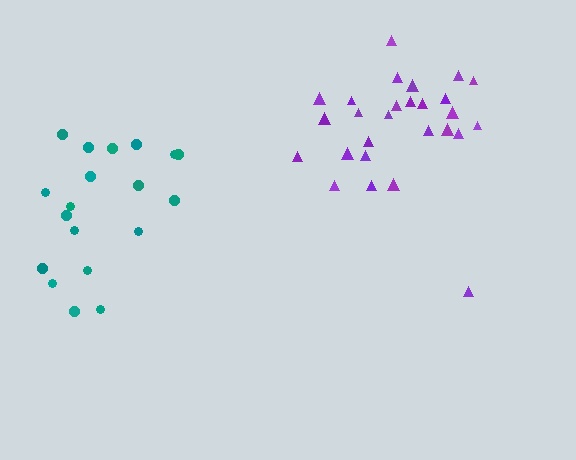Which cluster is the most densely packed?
Teal.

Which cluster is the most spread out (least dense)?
Purple.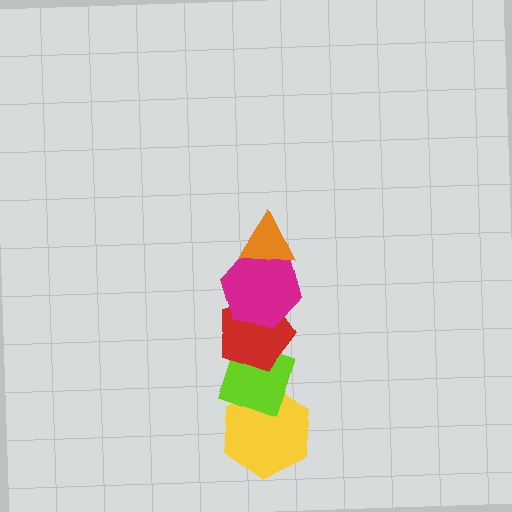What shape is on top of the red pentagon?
The magenta hexagon is on top of the red pentagon.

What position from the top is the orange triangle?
The orange triangle is 1st from the top.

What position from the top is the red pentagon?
The red pentagon is 3rd from the top.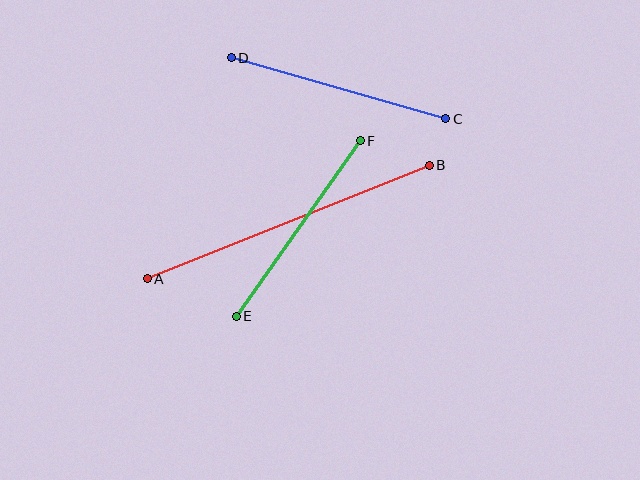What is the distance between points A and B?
The distance is approximately 304 pixels.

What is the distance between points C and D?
The distance is approximately 223 pixels.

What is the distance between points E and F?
The distance is approximately 215 pixels.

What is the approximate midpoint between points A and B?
The midpoint is at approximately (288, 222) pixels.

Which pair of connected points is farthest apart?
Points A and B are farthest apart.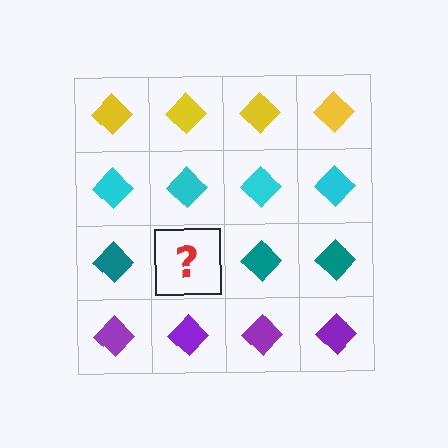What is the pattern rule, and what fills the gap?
The rule is that each row has a consistent color. The gap should be filled with a teal diamond.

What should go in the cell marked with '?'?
The missing cell should contain a teal diamond.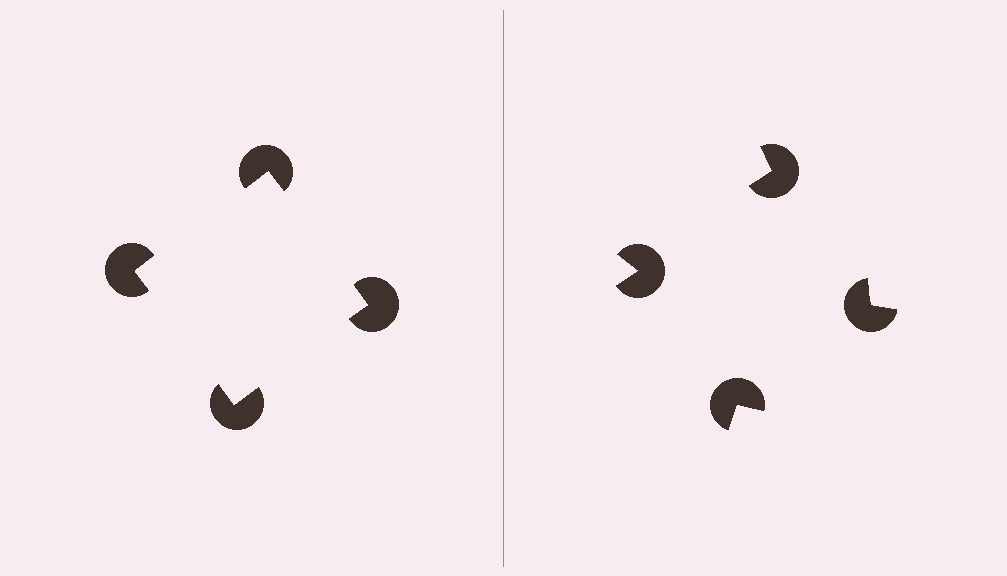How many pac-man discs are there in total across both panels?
8 — 4 on each side.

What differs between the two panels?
The pac-man discs are positioned identically on both sides; only the wedge orientations differ. On the left they align to a square; on the right they are misaligned.